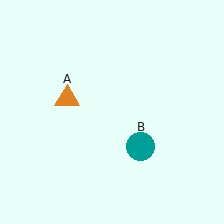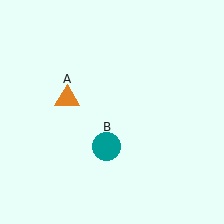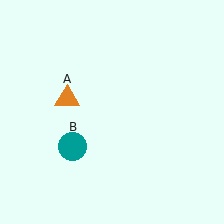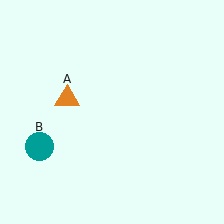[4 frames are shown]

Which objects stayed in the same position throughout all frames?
Orange triangle (object A) remained stationary.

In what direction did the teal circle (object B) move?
The teal circle (object B) moved left.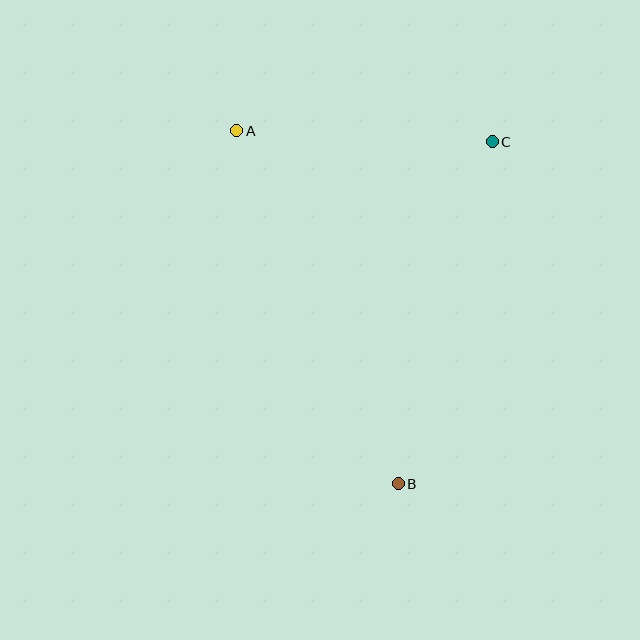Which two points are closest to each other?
Points A and C are closest to each other.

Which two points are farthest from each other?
Points A and B are farthest from each other.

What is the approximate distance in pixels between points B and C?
The distance between B and C is approximately 355 pixels.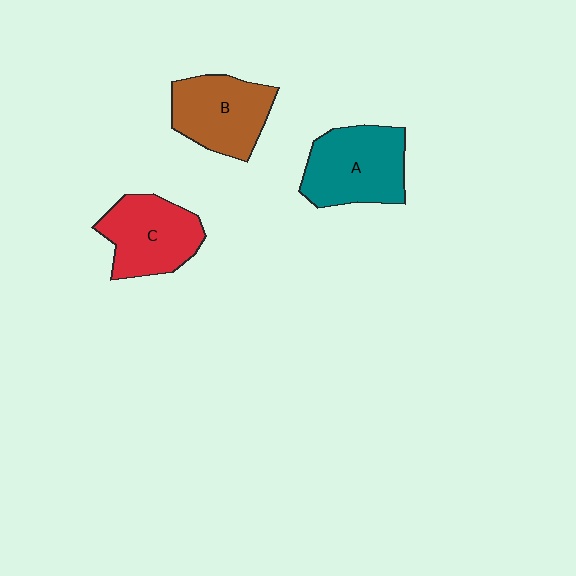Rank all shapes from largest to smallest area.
From largest to smallest: A (teal), C (red), B (brown).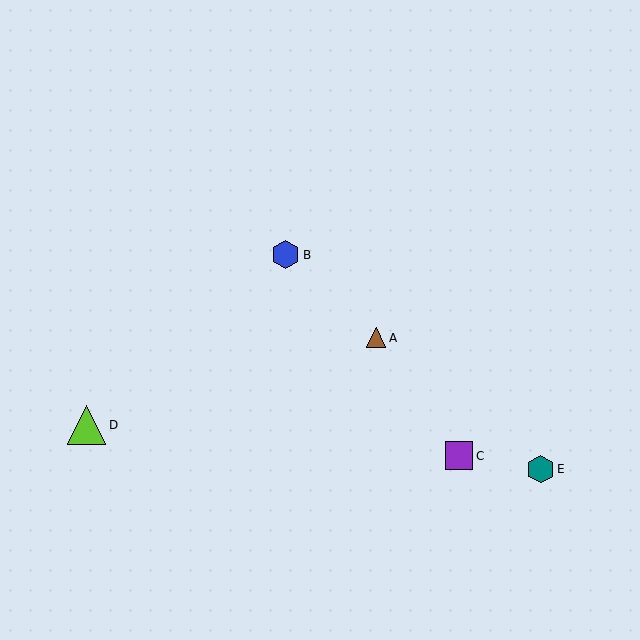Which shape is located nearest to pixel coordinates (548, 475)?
The teal hexagon (labeled E) at (540, 469) is nearest to that location.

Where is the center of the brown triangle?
The center of the brown triangle is at (376, 338).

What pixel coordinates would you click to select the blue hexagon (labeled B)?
Click at (286, 255) to select the blue hexagon B.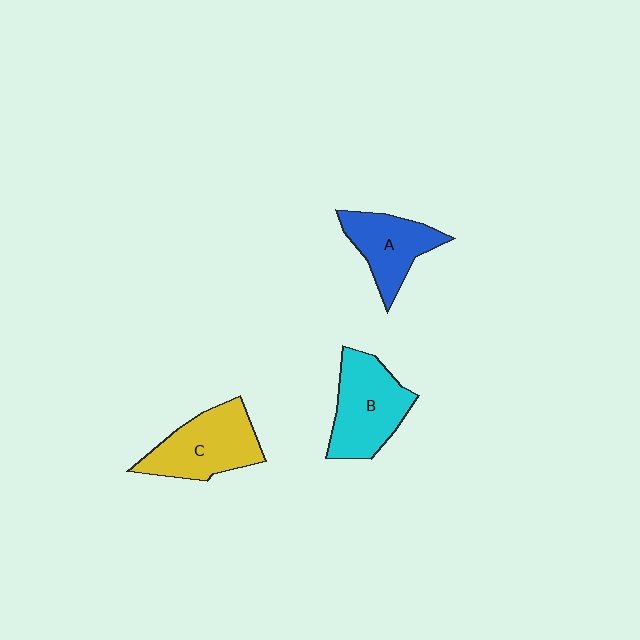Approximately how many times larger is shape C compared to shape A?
Approximately 1.2 times.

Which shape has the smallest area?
Shape A (blue).